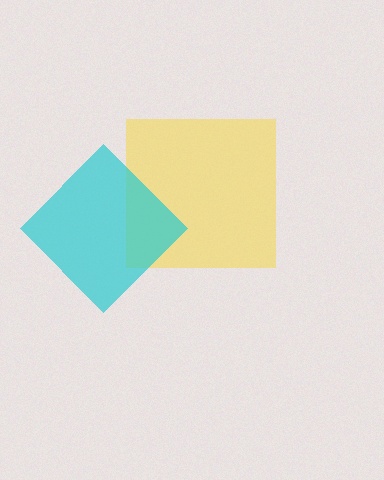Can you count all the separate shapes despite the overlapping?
Yes, there are 2 separate shapes.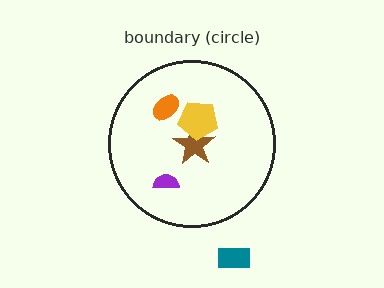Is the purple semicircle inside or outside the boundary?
Inside.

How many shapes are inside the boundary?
4 inside, 1 outside.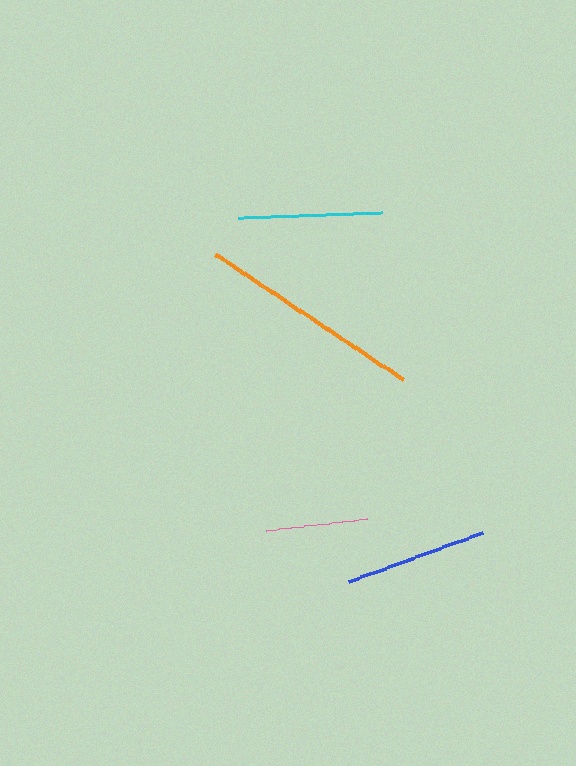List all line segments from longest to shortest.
From longest to shortest: orange, cyan, blue, pink.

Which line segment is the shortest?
The pink line is the shortest at approximately 101 pixels.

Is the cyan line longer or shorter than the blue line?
The cyan line is longer than the blue line.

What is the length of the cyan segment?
The cyan segment is approximately 144 pixels long.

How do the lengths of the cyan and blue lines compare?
The cyan and blue lines are approximately the same length.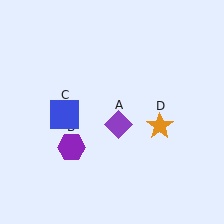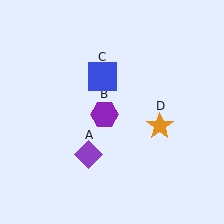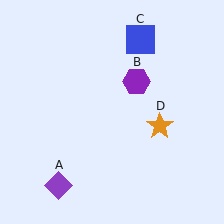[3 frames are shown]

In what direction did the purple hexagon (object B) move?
The purple hexagon (object B) moved up and to the right.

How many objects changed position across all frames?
3 objects changed position: purple diamond (object A), purple hexagon (object B), blue square (object C).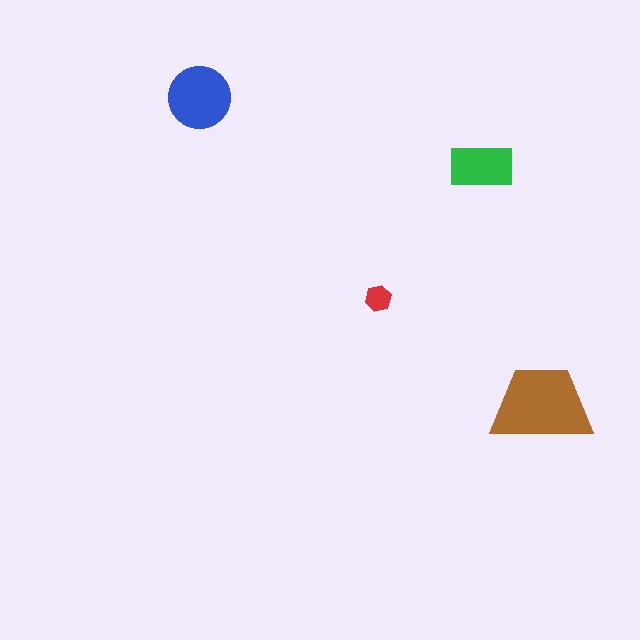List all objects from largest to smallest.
The brown trapezoid, the blue circle, the green rectangle, the red hexagon.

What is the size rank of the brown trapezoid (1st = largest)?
1st.